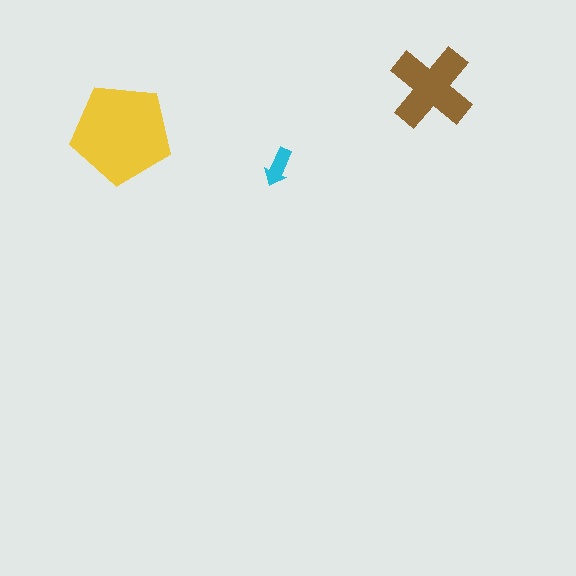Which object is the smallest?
The cyan arrow.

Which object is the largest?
The yellow pentagon.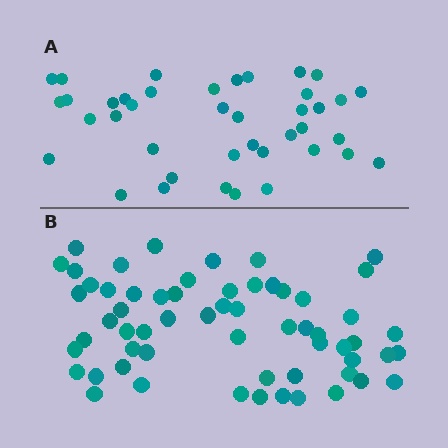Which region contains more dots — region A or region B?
Region B (the bottom region) has more dots.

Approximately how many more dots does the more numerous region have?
Region B has approximately 20 more dots than region A.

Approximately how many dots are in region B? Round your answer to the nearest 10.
About 60 dots.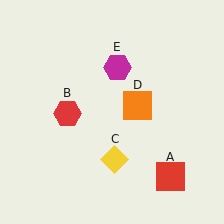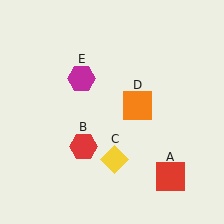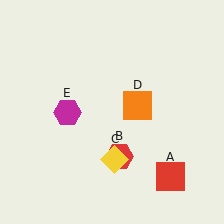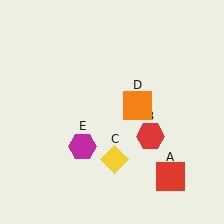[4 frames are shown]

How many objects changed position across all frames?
2 objects changed position: red hexagon (object B), magenta hexagon (object E).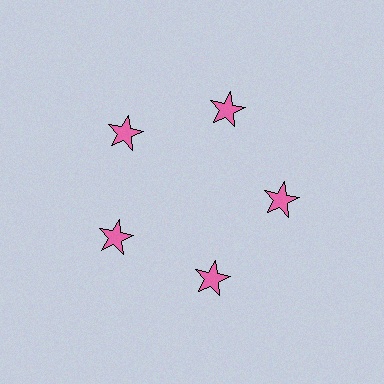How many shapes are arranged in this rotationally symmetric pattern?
There are 5 shapes, arranged in 5 groups of 1.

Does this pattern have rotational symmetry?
Yes, this pattern has 5-fold rotational symmetry. It looks the same after rotating 72 degrees around the center.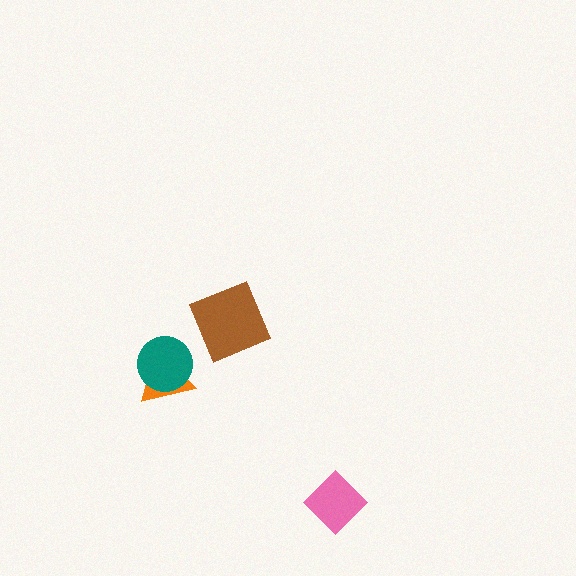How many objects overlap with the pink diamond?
0 objects overlap with the pink diamond.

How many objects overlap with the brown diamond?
0 objects overlap with the brown diamond.